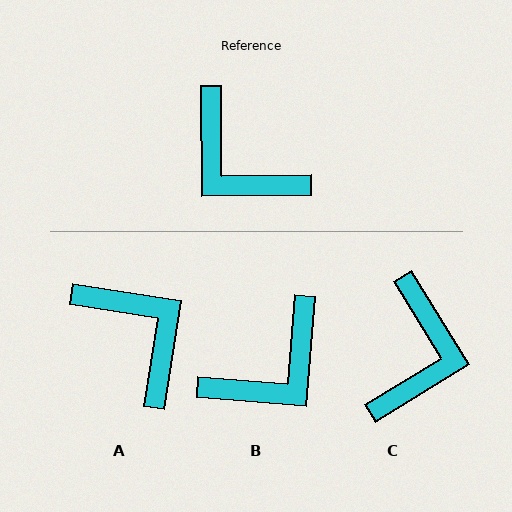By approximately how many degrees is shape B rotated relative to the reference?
Approximately 85 degrees counter-clockwise.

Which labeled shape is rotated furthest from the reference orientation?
A, about 171 degrees away.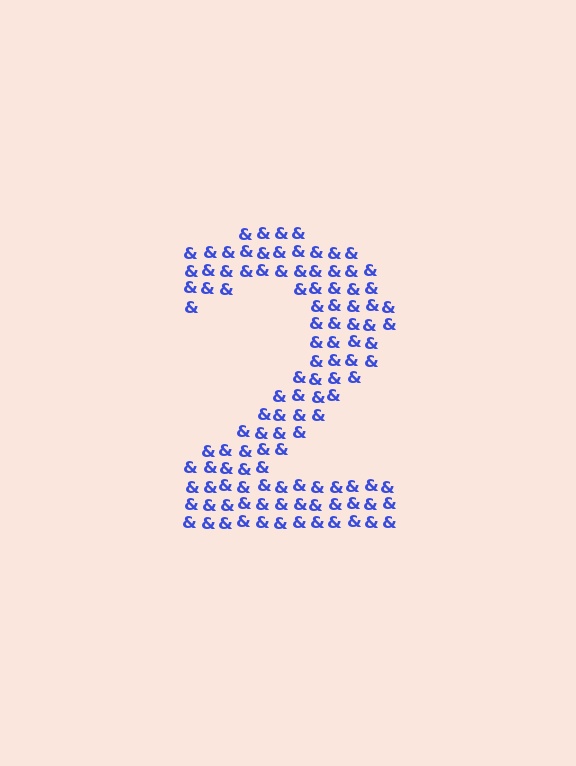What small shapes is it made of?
It is made of small ampersands.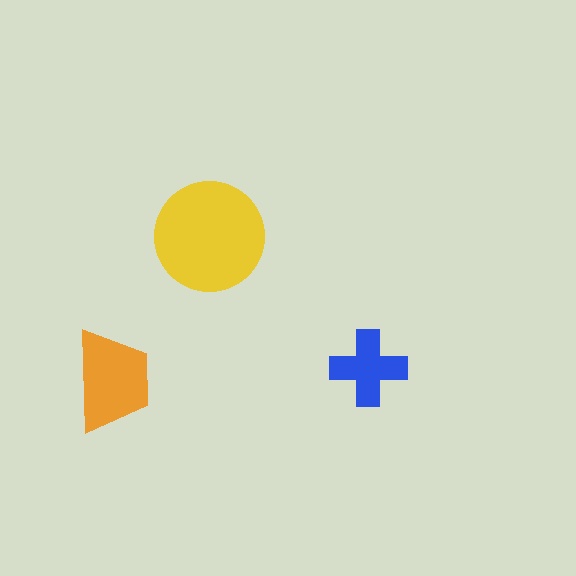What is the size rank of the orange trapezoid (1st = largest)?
2nd.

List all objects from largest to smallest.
The yellow circle, the orange trapezoid, the blue cross.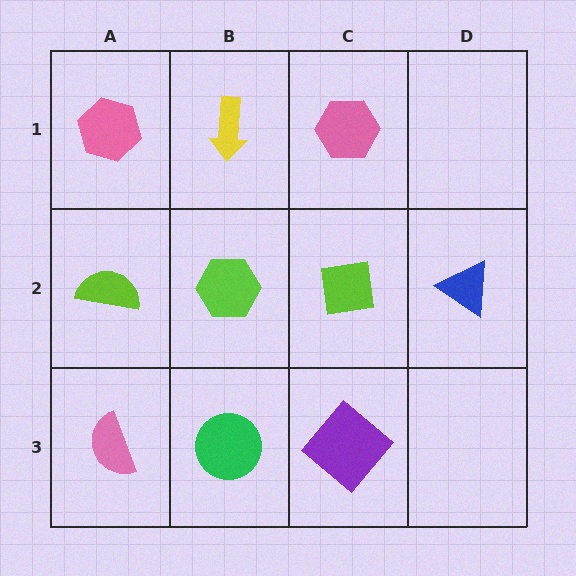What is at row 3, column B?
A green circle.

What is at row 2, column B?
A lime hexagon.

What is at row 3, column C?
A purple diamond.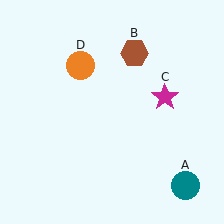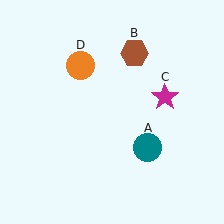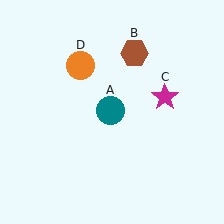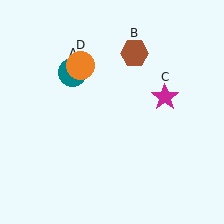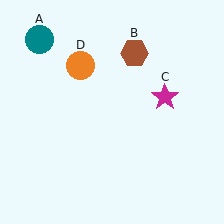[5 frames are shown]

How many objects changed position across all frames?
1 object changed position: teal circle (object A).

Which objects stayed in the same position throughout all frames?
Brown hexagon (object B) and magenta star (object C) and orange circle (object D) remained stationary.